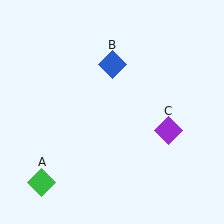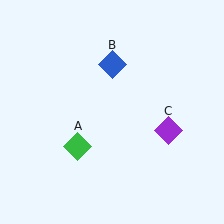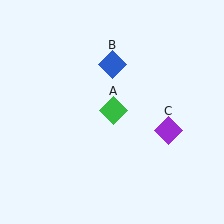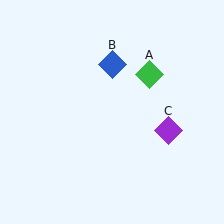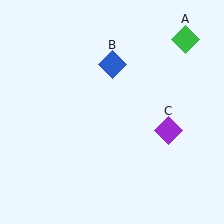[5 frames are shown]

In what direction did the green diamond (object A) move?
The green diamond (object A) moved up and to the right.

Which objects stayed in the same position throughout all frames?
Blue diamond (object B) and purple diamond (object C) remained stationary.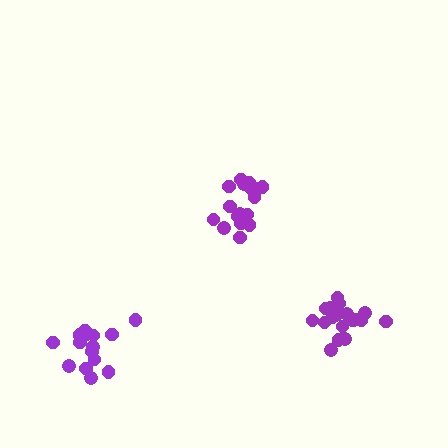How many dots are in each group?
Group 1: 17 dots, Group 2: 16 dots, Group 3: 20 dots (53 total).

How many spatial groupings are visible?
There are 3 spatial groupings.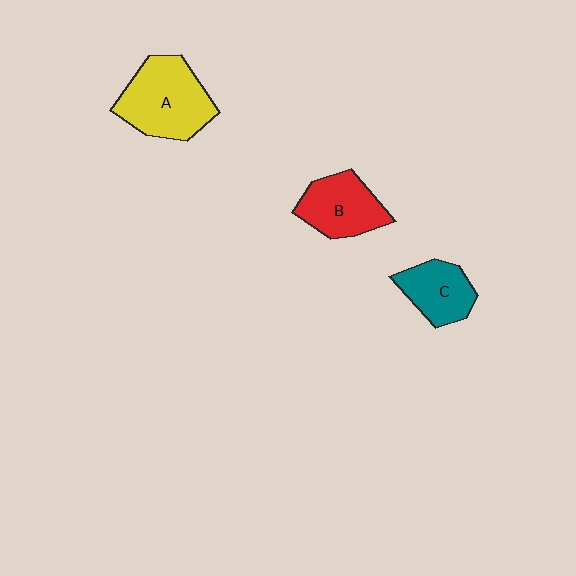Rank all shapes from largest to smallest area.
From largest to smallest: A (yellow), B (red), C (teal).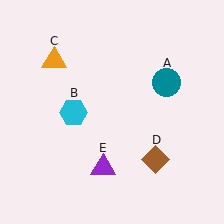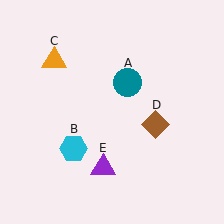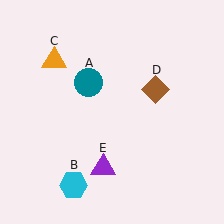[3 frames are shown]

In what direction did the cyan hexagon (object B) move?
The cyan hexagon (object B) moved down.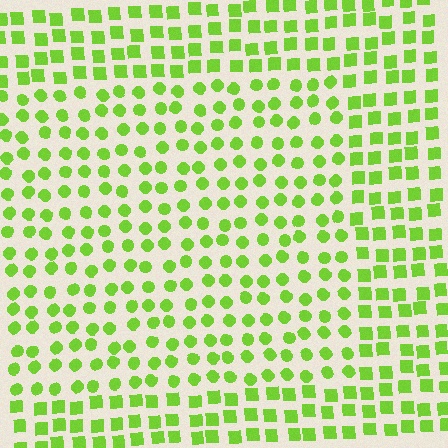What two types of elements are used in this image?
The image uses circles inside the rectangle region and squares outside it.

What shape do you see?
I see a rectangle.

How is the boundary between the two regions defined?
The boundary is defined by a change in element shape: circles inside vs. squares outside. All elements share the same color and spacing.